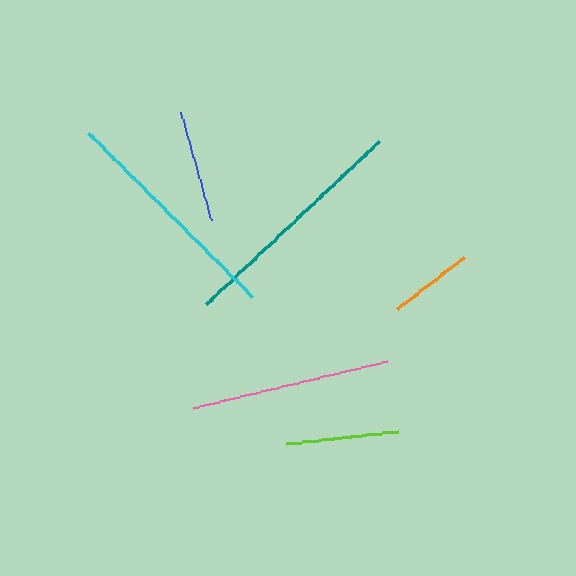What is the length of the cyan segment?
The cyan segment is approximately 233 pixels long.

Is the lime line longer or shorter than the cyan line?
The cyan line is longer than the lime line.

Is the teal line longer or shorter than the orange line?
The teal line is longer than the orange line.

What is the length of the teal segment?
The teal segment is approximately 238 pixels long.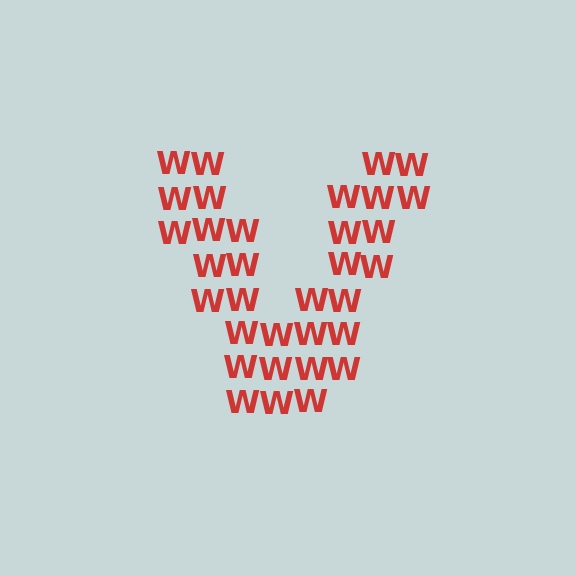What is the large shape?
The large shape is the letter V.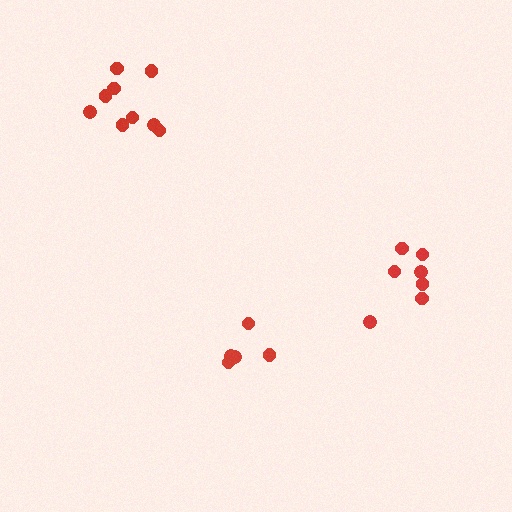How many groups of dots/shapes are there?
There are 3 groups.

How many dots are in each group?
Group 1: 9 dots, Group 2: 5 dots, Group 3: 7 dots (21 total).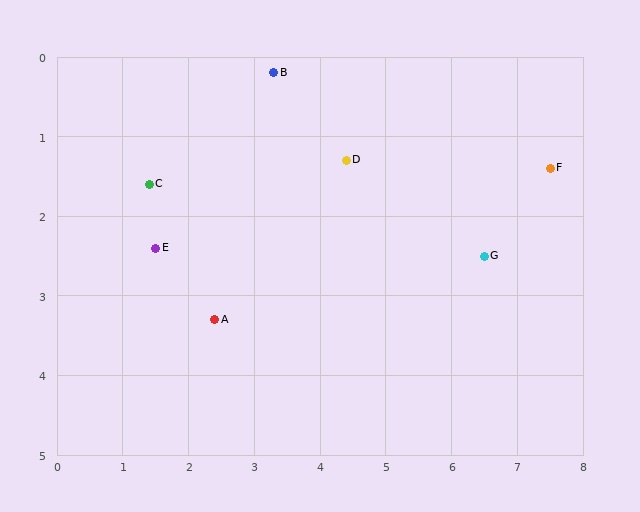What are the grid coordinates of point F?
Point F is at approximately (7.5, 1.4).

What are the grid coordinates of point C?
Point C is at approximately (1.4, 1.6).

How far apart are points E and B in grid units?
Points E and B are about 2.8 grid units apart.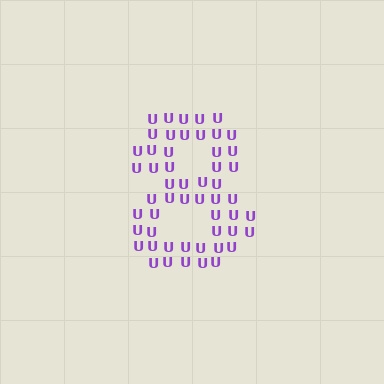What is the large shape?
The large shape is the digit 8.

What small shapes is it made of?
It is made of small letter U's.